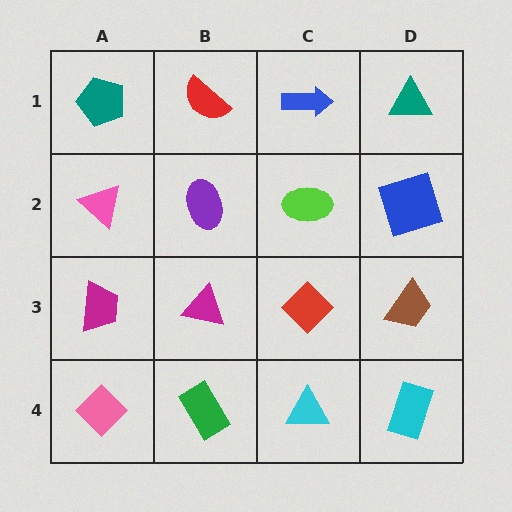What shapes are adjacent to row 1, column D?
A blue square (row 2, column D), a blue arrow (row 1, column C).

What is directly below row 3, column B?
A green rectangle.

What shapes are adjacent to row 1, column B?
A purple ellipse (row 2, column B), a teal pentagon (row 1, column A), a blue arrow (row 1, column C).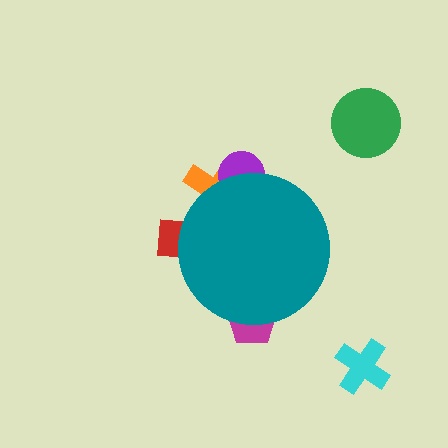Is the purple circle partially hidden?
Yes, the purple circle is partially hidden behind the teal circle.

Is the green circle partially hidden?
No, the green circle is fully visible.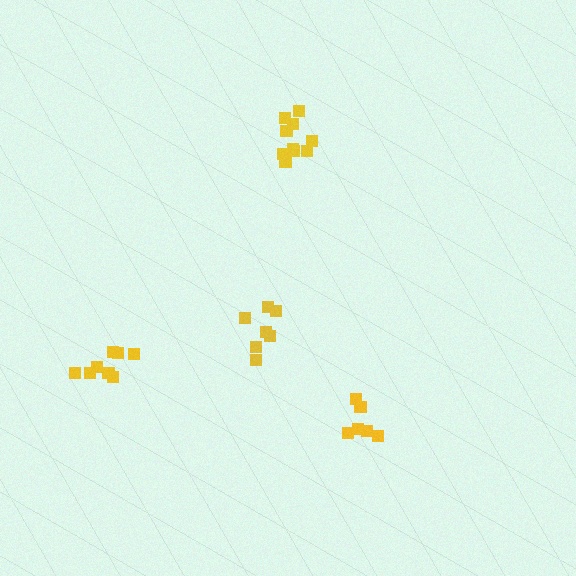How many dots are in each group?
Group 1: 7 dots, Group 2: 10 dots, Group 3: 8 dots, Group 4: 6 dots (31 total).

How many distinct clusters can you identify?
There are 4 distinct clusters.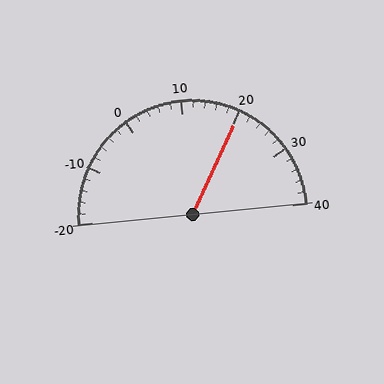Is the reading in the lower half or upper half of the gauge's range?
The reading is in the upper half of the range (-20 to 40).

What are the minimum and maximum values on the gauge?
The gauge ranges from -20 to 40.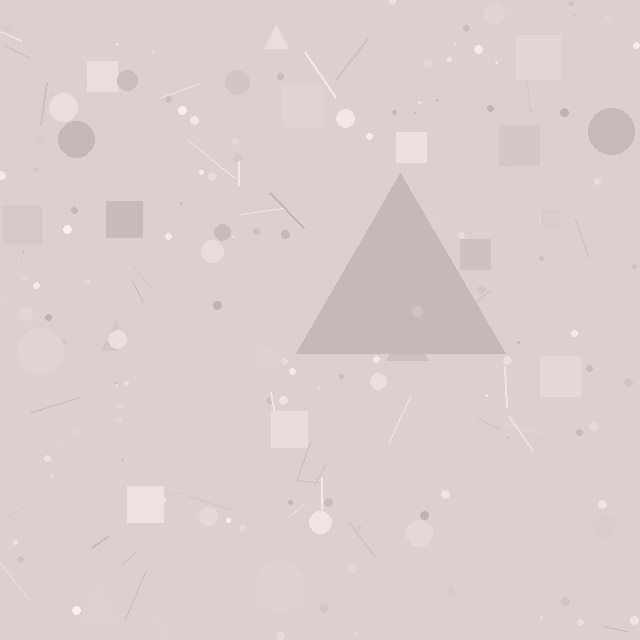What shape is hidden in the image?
A triangle is hidden in the image.